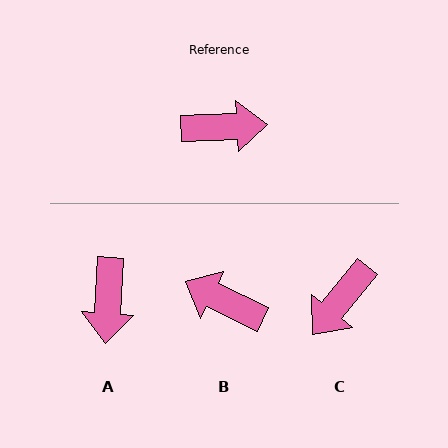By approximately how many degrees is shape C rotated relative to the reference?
Approximately 131 degrees clockwise.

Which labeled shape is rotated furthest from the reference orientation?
B, about 151 degrees away.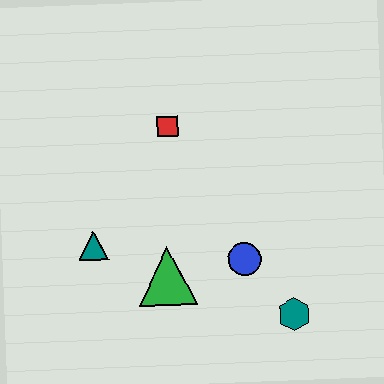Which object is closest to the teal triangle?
The green triangle is closest to the teal triangle.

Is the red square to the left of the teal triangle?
No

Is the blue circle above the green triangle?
Yes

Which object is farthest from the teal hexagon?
The red square is farthest from the teal hexagon.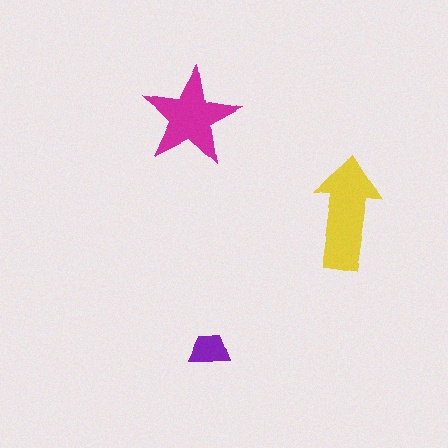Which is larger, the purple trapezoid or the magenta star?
The magenta star.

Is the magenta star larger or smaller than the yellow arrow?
Smaller.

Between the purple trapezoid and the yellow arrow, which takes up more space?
The yellow arrow.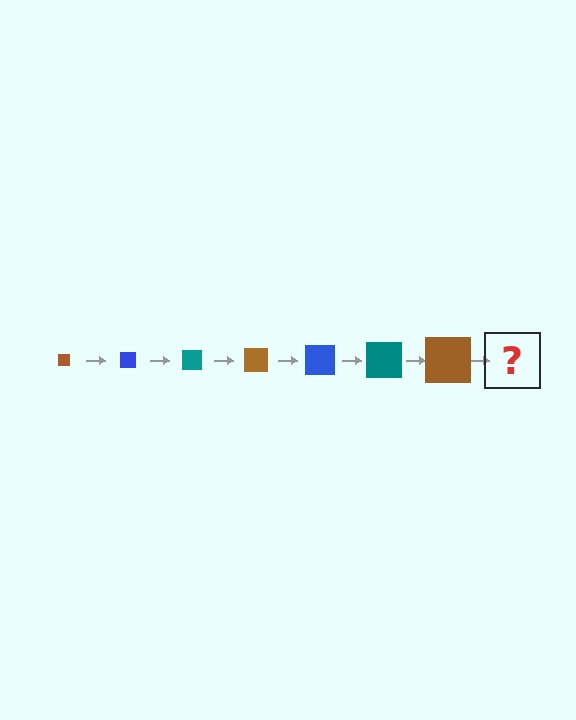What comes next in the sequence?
The next element should be a blue square, larger than the previous one.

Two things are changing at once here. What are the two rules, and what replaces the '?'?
The two rules are that the square grows larger each step and the color cycles through brown, blue, and teal. The '?' should be a blue square, larger than the previous one.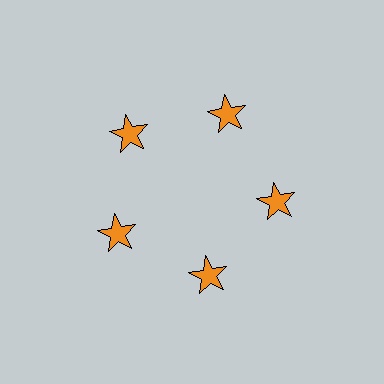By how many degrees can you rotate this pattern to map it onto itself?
The pattern maps onto itself every 72 degrees of rotation.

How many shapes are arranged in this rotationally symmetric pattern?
There are 5 shapes, arranged in 5 groups of 1.